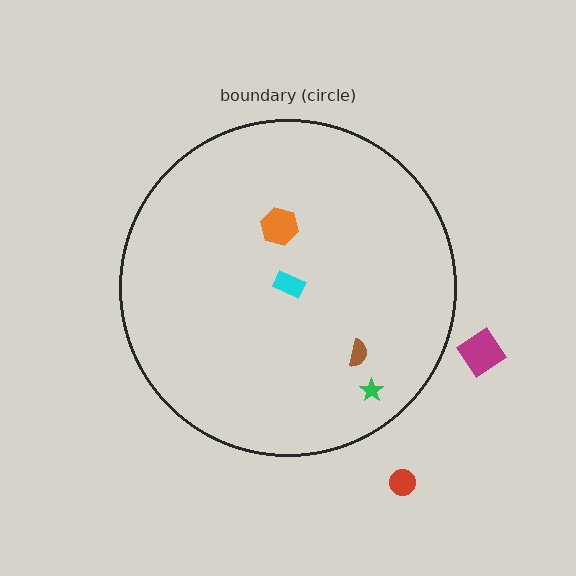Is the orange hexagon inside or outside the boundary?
Inside.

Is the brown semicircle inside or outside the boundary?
Inside.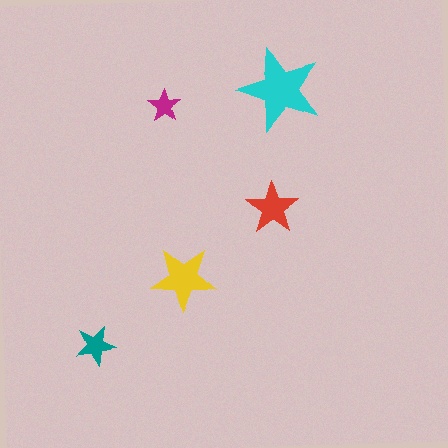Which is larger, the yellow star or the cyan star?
The cyan one.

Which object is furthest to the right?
The cyan star is rightmost.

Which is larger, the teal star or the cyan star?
The cyan one.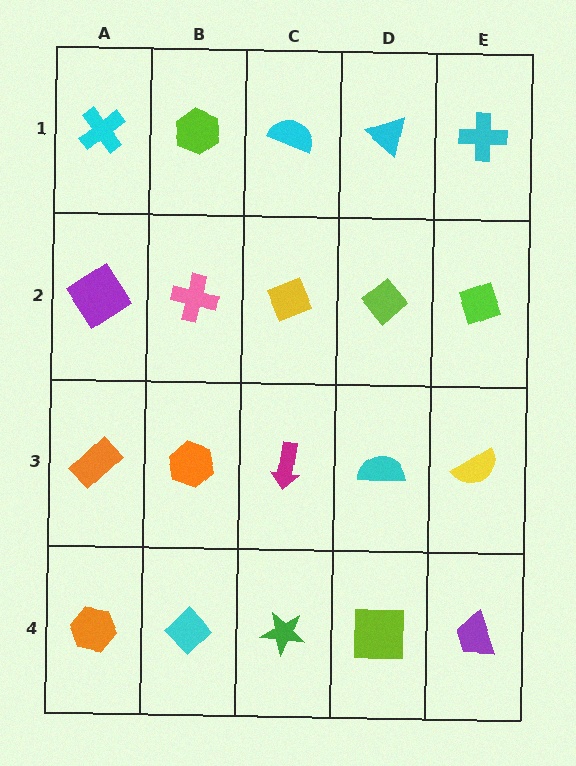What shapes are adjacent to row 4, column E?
A yellow semicircle (row 3, column E), a lime square (row 4, column D).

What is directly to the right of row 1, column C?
A cyan triangle.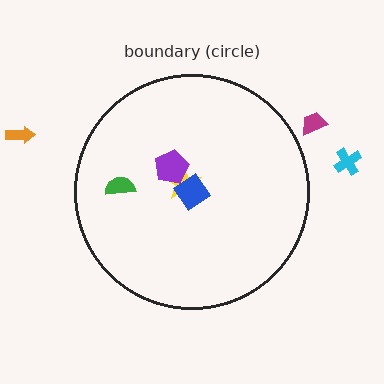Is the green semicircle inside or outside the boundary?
Inside.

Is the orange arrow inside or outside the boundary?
Outside.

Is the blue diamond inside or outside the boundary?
Inside.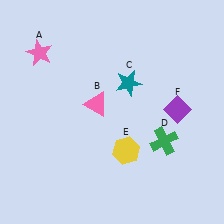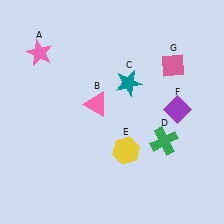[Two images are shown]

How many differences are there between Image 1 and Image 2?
There is 1 difference between the two images.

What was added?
A pink diamond (G) was added in Image 2.